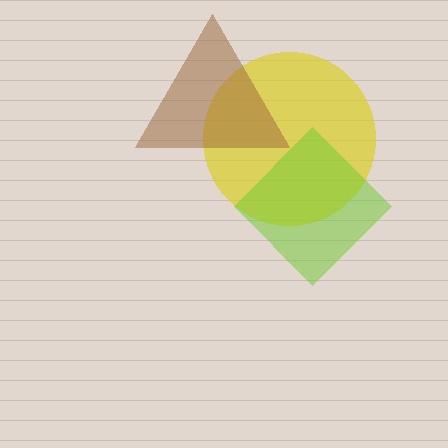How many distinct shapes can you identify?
There are 3 distinct shapes: a yellow circle, a lime diamond, a brown triangle.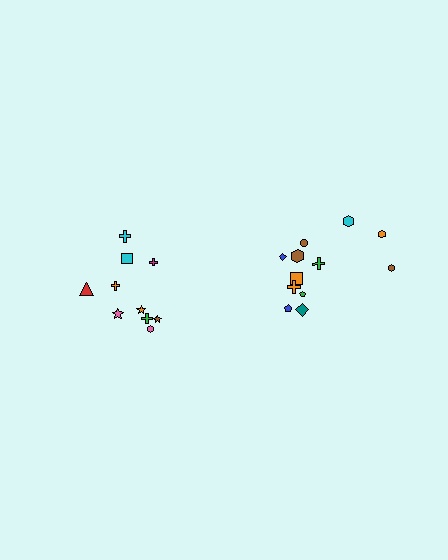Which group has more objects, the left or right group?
The right group.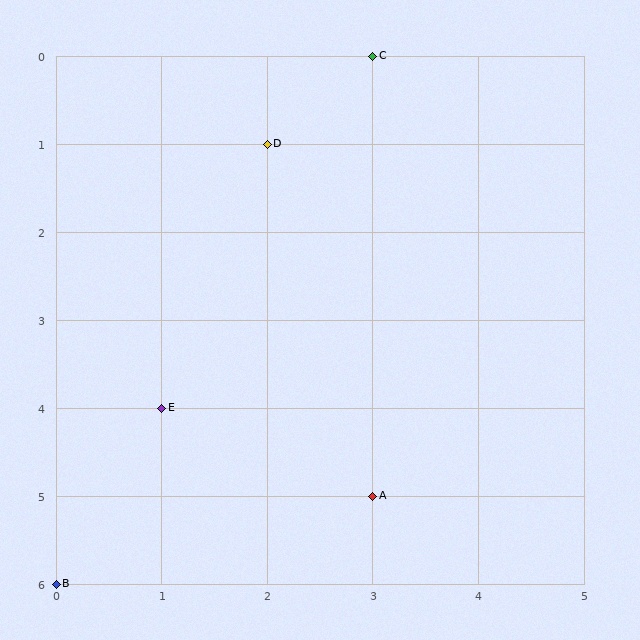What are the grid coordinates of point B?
Point B is at grid coordinates (0, 6).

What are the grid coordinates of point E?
Point E is at grid coordinates (1, 4).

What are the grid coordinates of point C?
Point C is at grid coordinates (3, 0).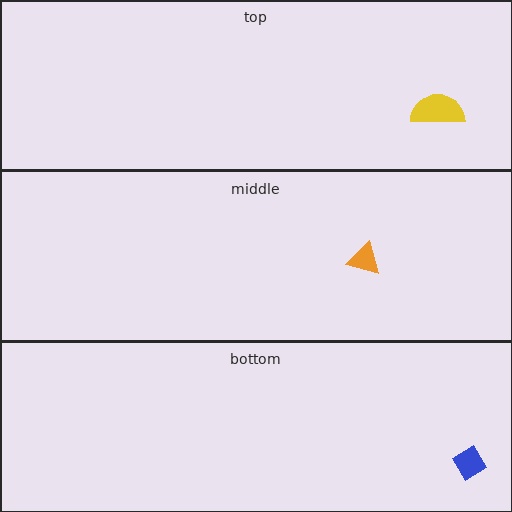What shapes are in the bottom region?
The blue diamond.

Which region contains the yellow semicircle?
The top region.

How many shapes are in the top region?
1.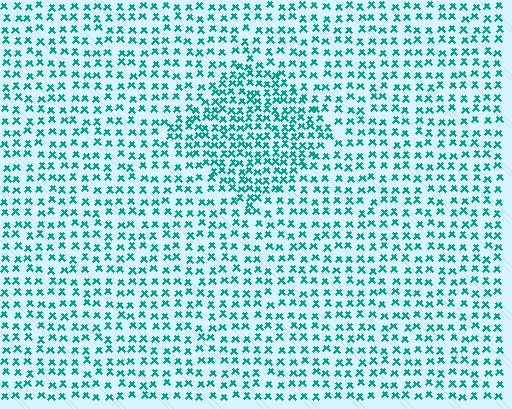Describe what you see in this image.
The image contains small teal elements arranged at two different densities. A diamond-shaped region is visible where the elements are more densely packed than the surrounding area.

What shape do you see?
I see a diamond.